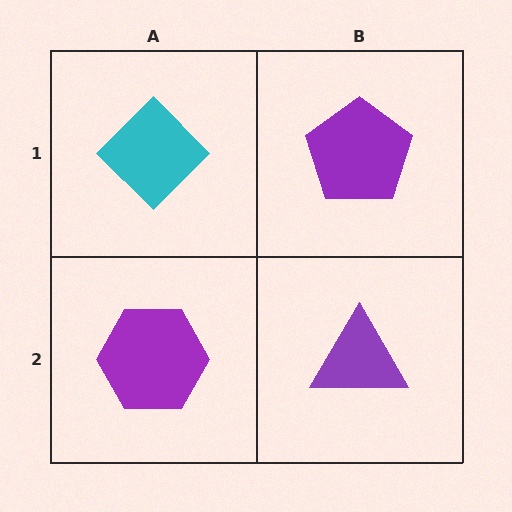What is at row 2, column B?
A purple triangle.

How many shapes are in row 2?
2 shapes.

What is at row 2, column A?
A purple hexagon.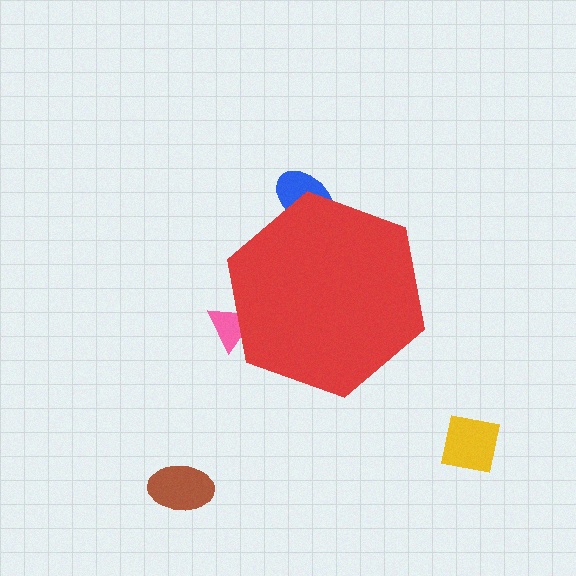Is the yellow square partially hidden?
No, the yellow square is fully visible.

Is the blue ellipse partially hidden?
Yes, the blue ellipse is partially hidden behind the red hexagon.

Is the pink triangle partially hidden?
Yes, the pink triangle is partially hidden behind the red hexagon.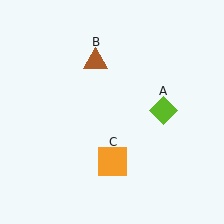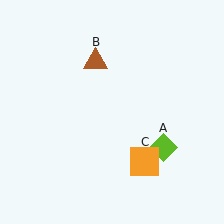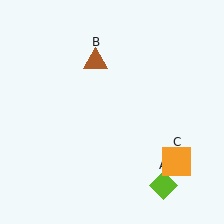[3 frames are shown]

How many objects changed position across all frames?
2 objects changed position: lime diamond (object A), orange square (object C).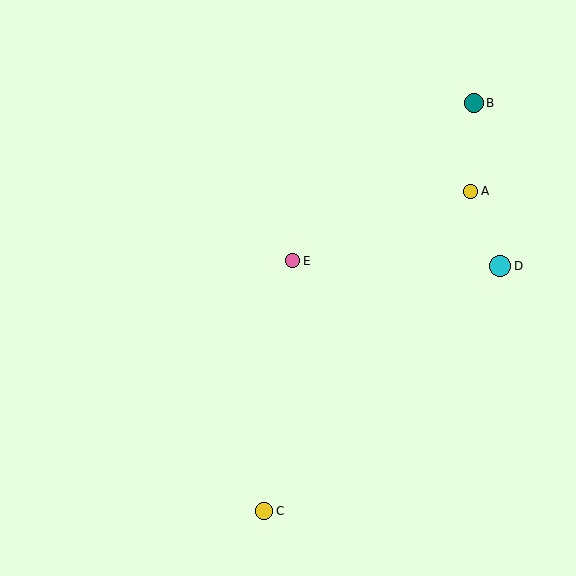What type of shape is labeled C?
Shape C is a yellow circle.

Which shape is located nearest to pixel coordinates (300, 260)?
The pink circle (labeled E) at (292, 261) is nearest to that location.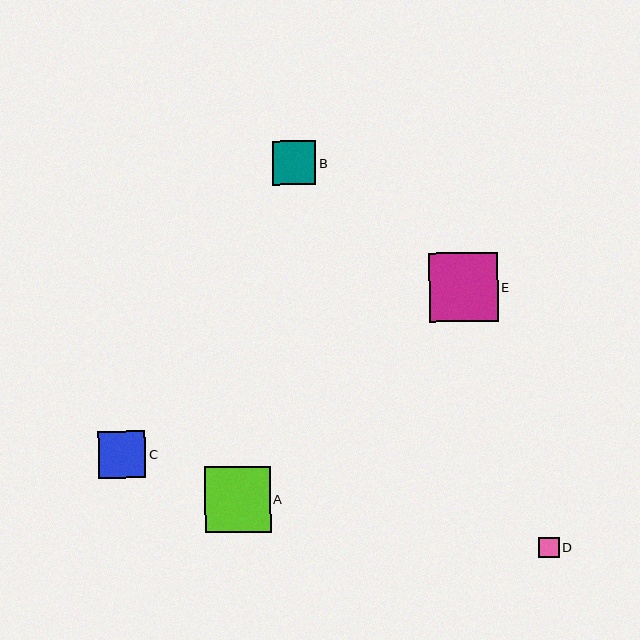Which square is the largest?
Square E is the largest with a size of approximately 69 pixels.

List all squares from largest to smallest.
From largest to smallest: E, A, C, B, D.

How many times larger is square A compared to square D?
Square A is approximately 3.2 times the size of square D.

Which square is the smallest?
Square D is the smallest with a size of approximately 20 pixels.